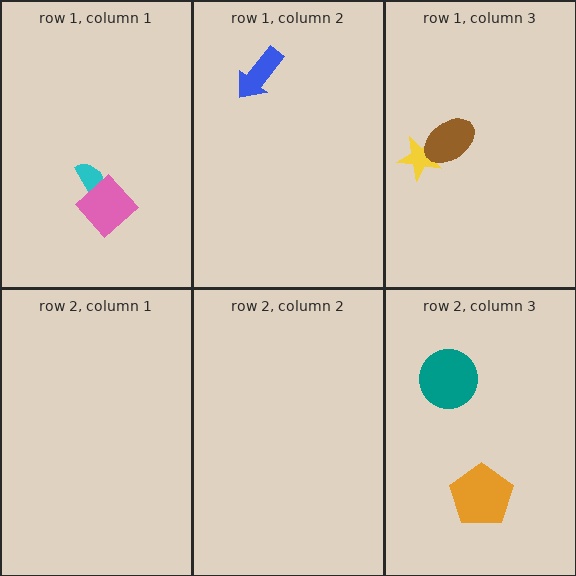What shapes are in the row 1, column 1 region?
The cyan semicircle, the pink diamond.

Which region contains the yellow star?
The row 1, column 3 region.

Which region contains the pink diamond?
The row 1, column 1 region.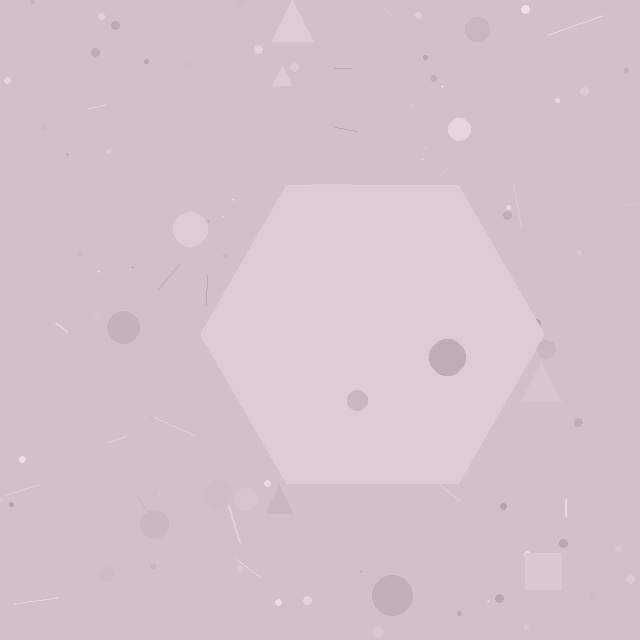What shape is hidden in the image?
A hexagon is hidden in the image.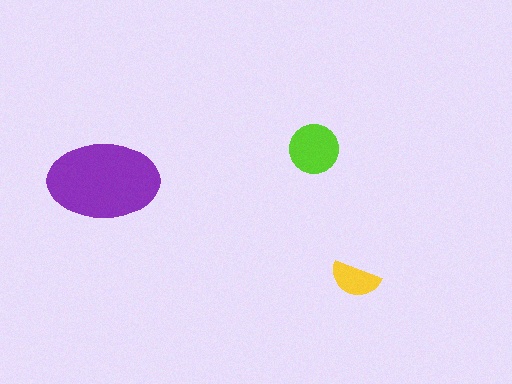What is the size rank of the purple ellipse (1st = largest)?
1st.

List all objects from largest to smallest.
The purple ellipse, the lime circle, the yellow semicircle.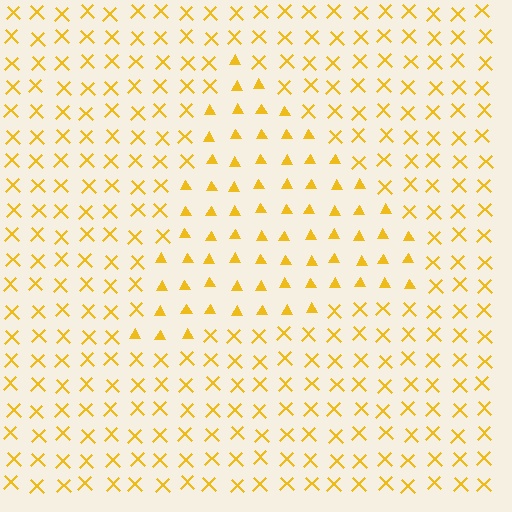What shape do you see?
I see a triangle.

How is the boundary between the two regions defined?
The boundary is defined by a change in element shape: triangles inside vs. X marks outside. All elements share the same color and spacing.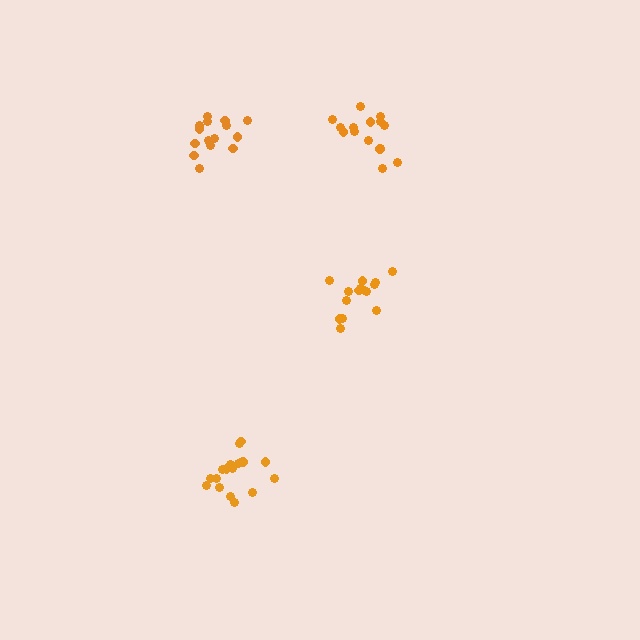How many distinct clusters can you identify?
There are 4 distinct clusters.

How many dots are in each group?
Group 1: 15 dots, Group 2: 15 dots, Group 3: 18 dots, Group 4: 15 dots (63 total).